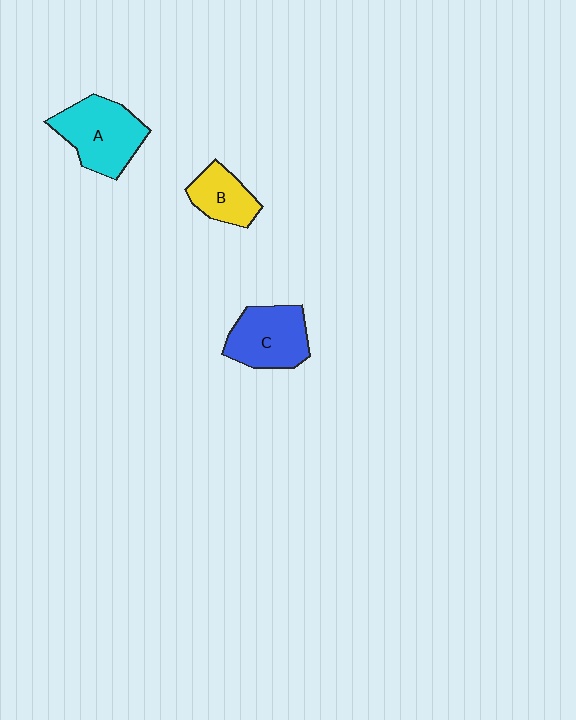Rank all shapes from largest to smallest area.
From largest to smallest: A (cyan), C (blue), B (yellow).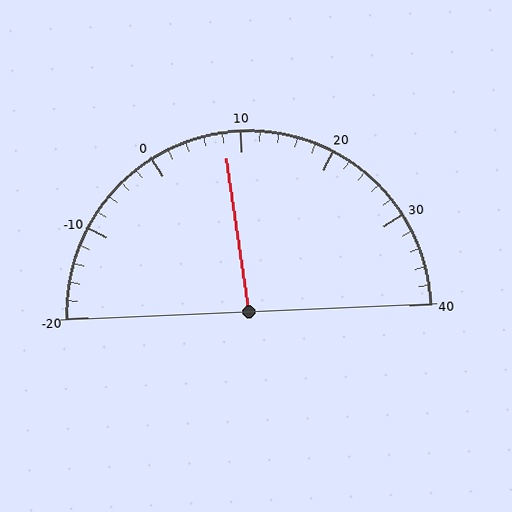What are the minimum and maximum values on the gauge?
The gauge ranges from -20 to 40.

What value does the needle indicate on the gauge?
The needle indicates approximately 8.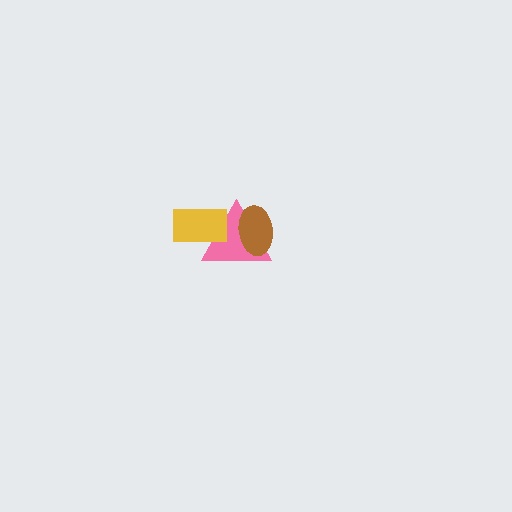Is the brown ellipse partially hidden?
No, no other shape covers it.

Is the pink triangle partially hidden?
Yes, it is partially covered by another shape.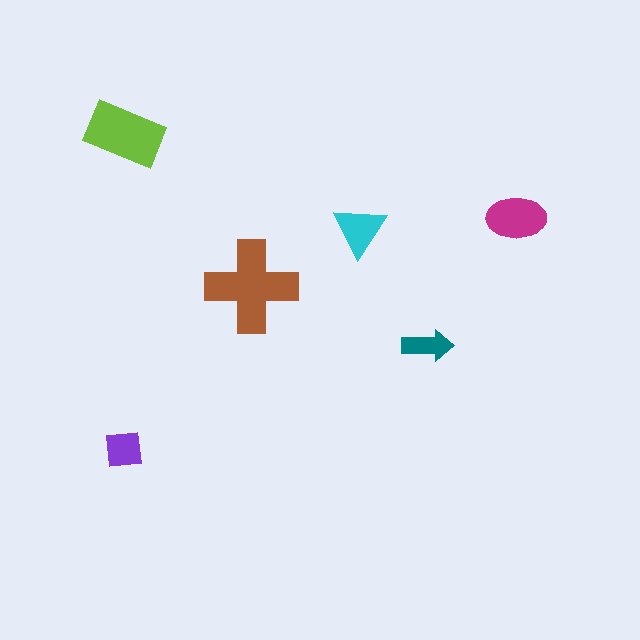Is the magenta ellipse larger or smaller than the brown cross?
Smaller.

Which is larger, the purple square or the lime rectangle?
The lime rectangle.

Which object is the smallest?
The teal arrow.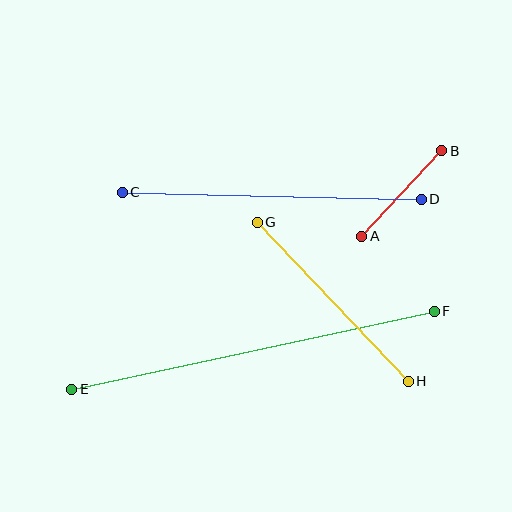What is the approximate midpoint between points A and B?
The midpoint is at approximately (402, 193) pixels.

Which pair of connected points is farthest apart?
Points E and F are farthest apart.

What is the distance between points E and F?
The distance is approximately 370 pixels.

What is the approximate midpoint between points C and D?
The midpoint is at approximately (272, 196) pixels.